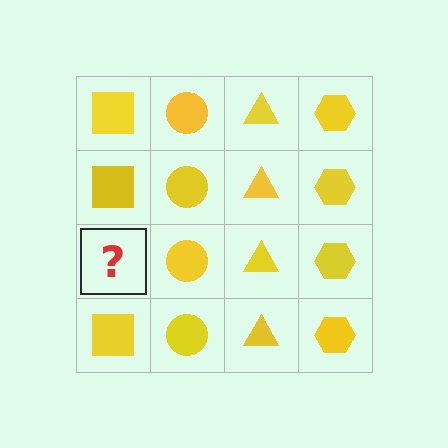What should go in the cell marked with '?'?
The missing cell should contain a yellow square.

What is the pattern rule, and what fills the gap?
The rule is that each column has a consistent shape. The gap should be filled with a yellow square.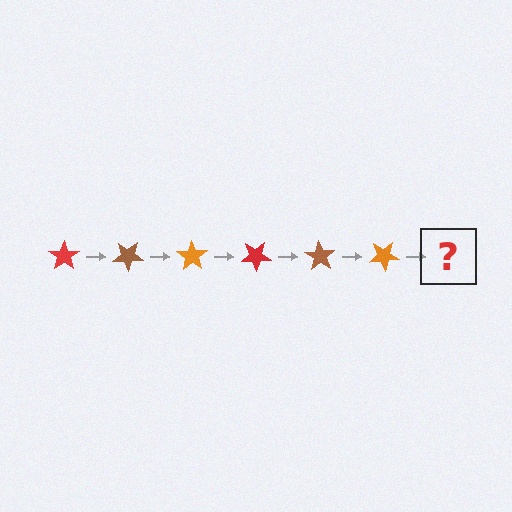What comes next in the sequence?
The next element should be a red star, rotated 210 degrees from the start.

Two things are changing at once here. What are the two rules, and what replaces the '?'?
The two rules are that it rotates 35 degrees each step and the color cycles through red, brown, and orange. The '?' should be a red star, rotated 210 degrees from the start.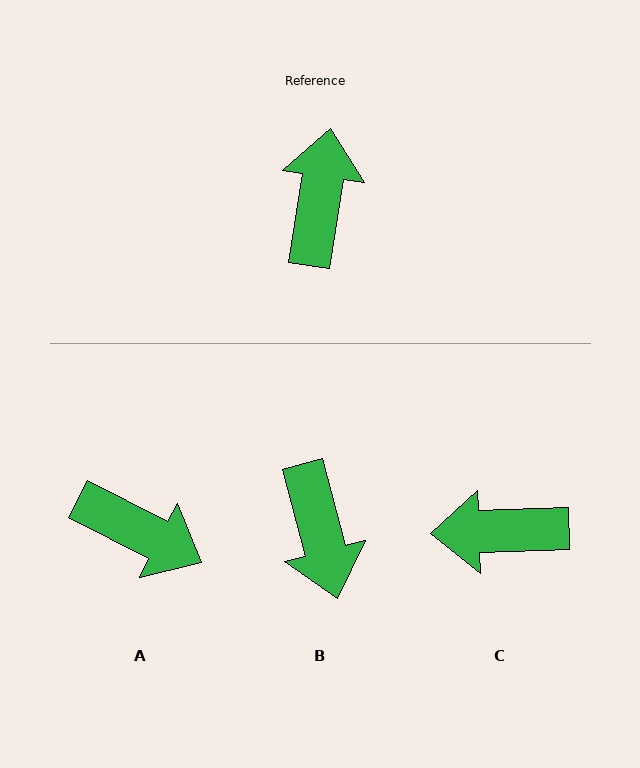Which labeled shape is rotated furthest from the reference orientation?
B, about 157 degrees away.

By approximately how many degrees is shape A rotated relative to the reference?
Approximately 108 degrees clockwise.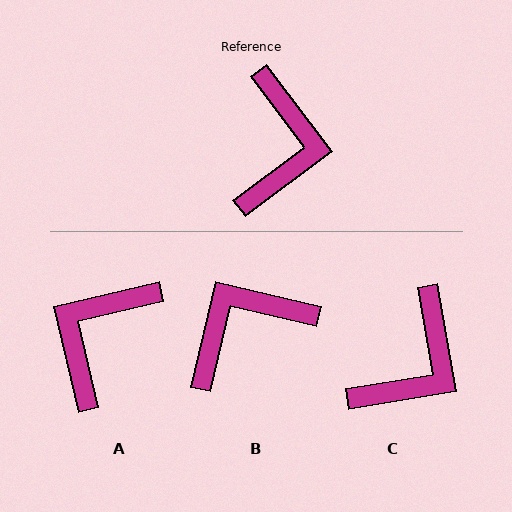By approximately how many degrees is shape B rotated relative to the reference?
Approximately 130 degrees counter-clockwise.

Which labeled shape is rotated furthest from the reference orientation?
A, about 157 degrees away.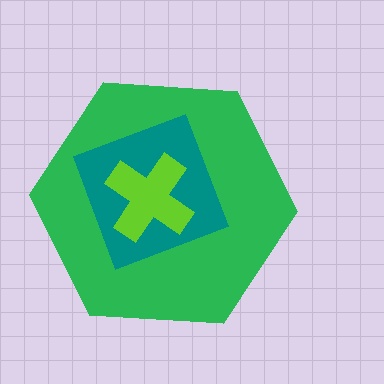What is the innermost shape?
The lime cross.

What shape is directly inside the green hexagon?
The teal diamond.